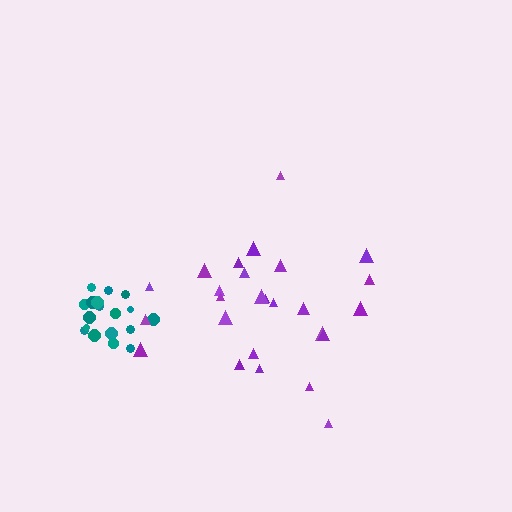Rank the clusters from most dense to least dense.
teal, purple.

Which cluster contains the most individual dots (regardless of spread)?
Purple (26).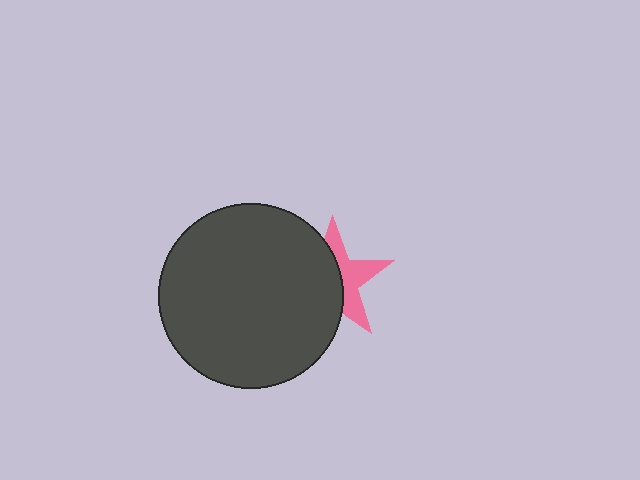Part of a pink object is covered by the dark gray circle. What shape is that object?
It is a star.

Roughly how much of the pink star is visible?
A small part of it is visible (roughly 44%).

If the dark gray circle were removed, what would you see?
You would see the complete pink star.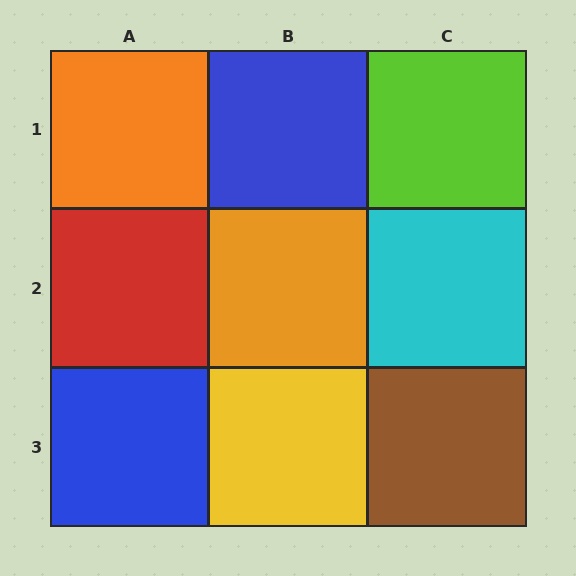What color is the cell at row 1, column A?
Orange.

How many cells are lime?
1 cell is lime.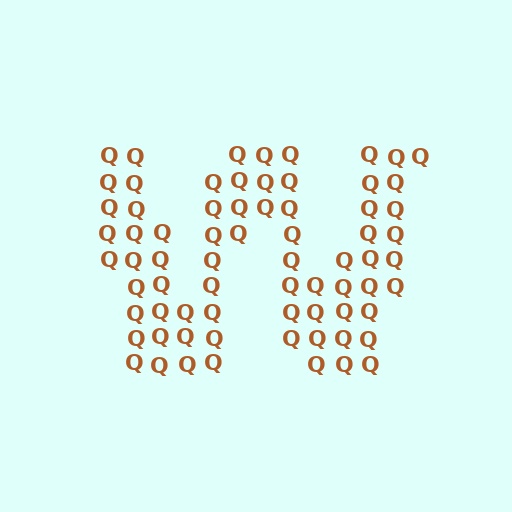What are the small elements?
The small elements are letter Q's.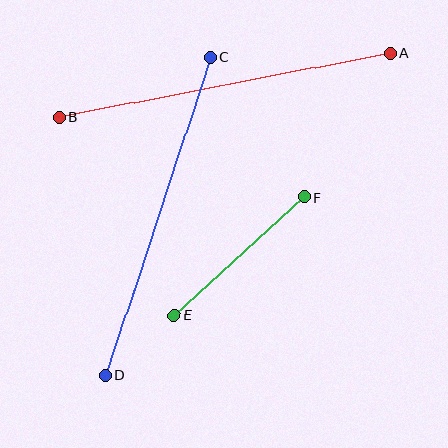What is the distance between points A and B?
The distance is approximately 337 pixels.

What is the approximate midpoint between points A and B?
The midpoint is at approximately (225, 85) pixels.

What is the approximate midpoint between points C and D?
The midpoint is at approximately (158, 216) pixels.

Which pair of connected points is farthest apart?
Points A and B are farthest apart.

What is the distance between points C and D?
The distance is approximately 335 pixels.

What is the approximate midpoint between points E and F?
The midpoint is at approximately (239, 256) pixels.